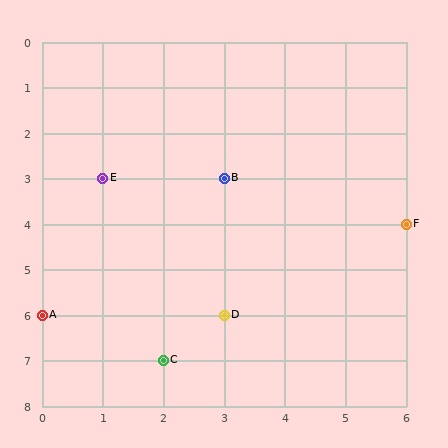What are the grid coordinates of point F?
Point F is at grid coordinates (6, 4).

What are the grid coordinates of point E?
Point E is at grid coordinates (1, 3).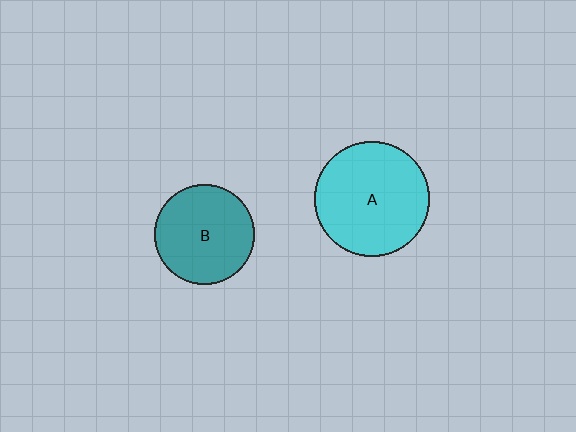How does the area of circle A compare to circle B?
Approximately 1.3 times.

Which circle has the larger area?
Circle A (cyan).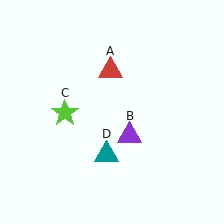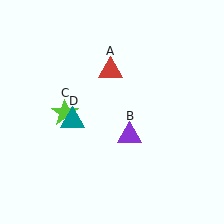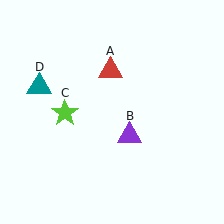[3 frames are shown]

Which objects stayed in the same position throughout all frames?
Red triangle (object A) and purple triangle (object B) and lime star (object C) remained stationary.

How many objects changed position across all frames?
1 object changed position: teal triangle (object D).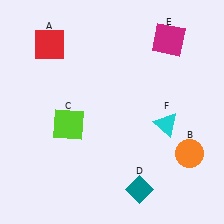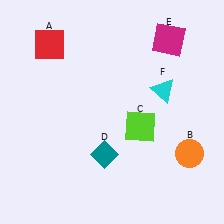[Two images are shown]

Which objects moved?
The objects that moved are: the lime square (C), the teal diamond (D), the cyan triangle (F).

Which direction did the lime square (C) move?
The lime square (C) moved right.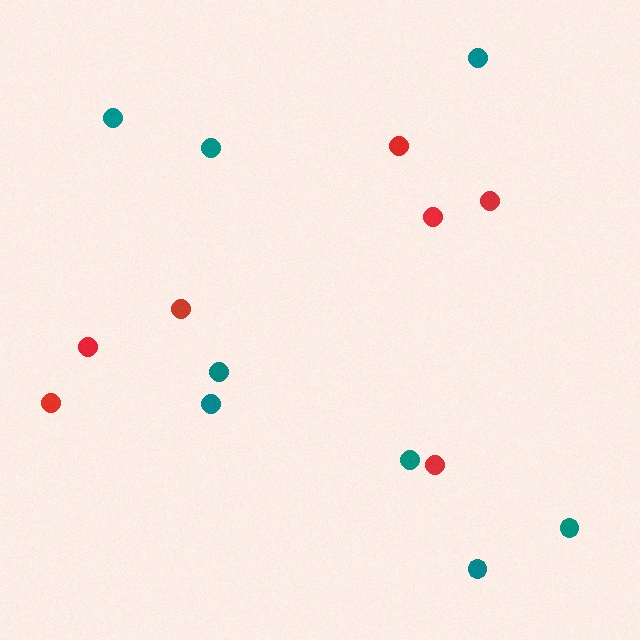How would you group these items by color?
There are 2 groups: one group of teal circles (8) and one group of red circles (7).